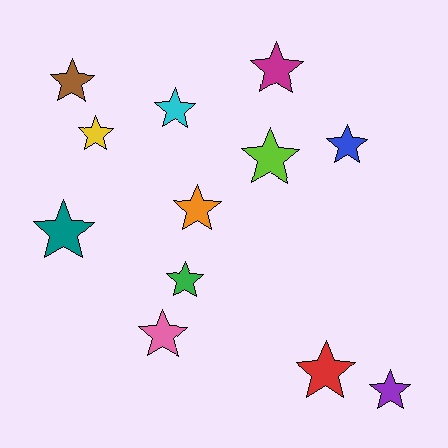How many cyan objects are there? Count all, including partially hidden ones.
There is 1 cyan object.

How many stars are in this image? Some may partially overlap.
There are 12 stars.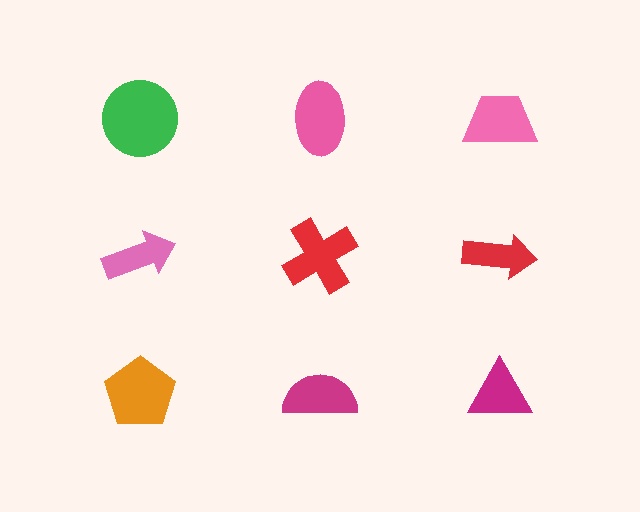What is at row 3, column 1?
An orange pentagon.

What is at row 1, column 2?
A pink ellipse.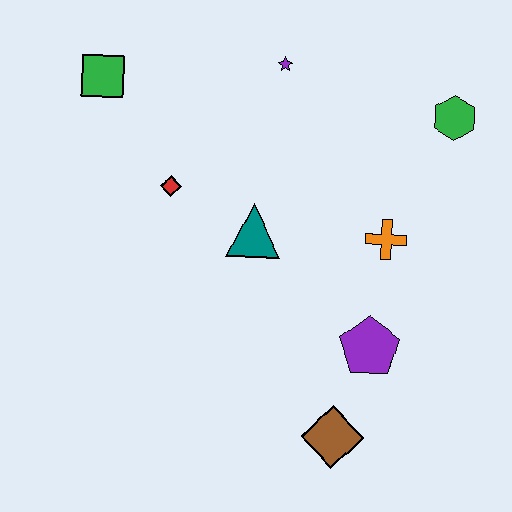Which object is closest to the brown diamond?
The purple pentagon is closest to the brown diamond.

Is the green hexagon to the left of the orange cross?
No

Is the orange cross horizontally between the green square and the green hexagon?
Yes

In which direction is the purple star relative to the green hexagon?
The purple star is to the left of the green hexagon.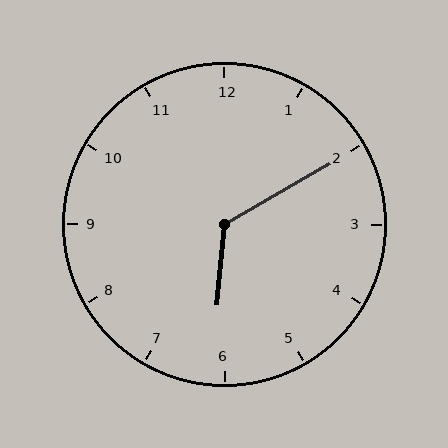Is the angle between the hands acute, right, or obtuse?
It is obtuse.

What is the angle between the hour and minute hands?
Approximately 125 degrees.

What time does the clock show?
6:10.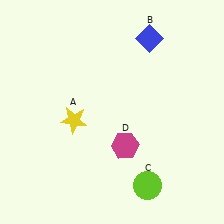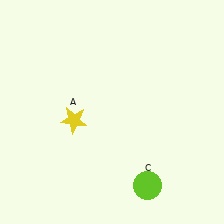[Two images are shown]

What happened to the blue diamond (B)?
The blue diamond (B) was removed in Image 2. It was in the top-right area of Image 1.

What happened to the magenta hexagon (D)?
The magenta hexagon (D) was removed in Image 2. It was in the bottom-right area of Image 1.